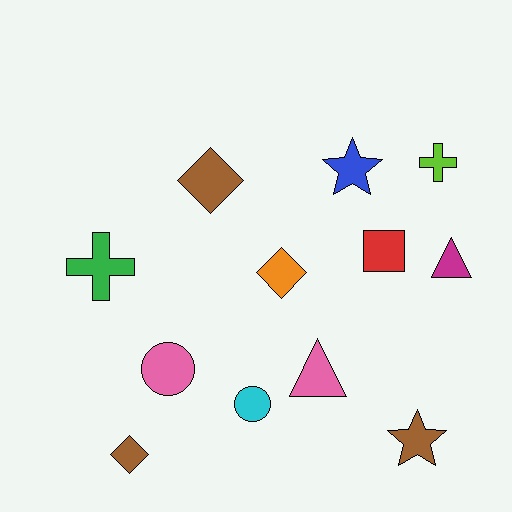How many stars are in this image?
There are 2 stars.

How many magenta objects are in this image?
There is 1 magenta object.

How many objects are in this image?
There are 12 objects.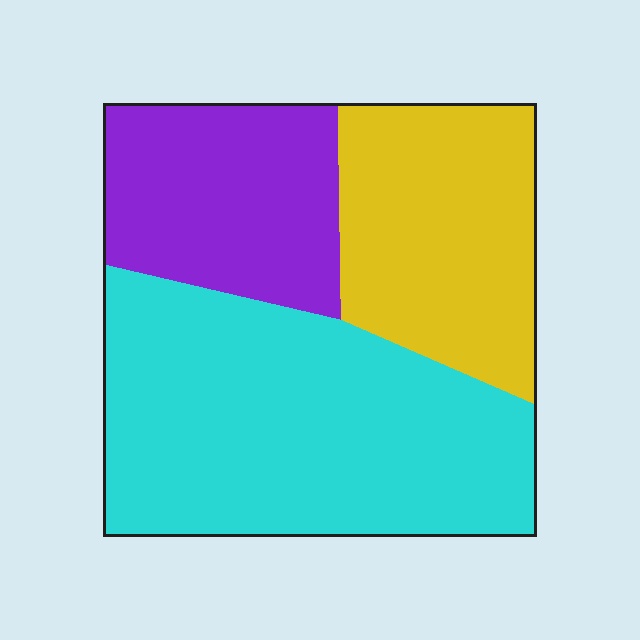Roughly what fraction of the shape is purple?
Purple covers about 25% of the shape.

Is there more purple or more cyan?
Cyan.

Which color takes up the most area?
Cyan, at roughly 50%.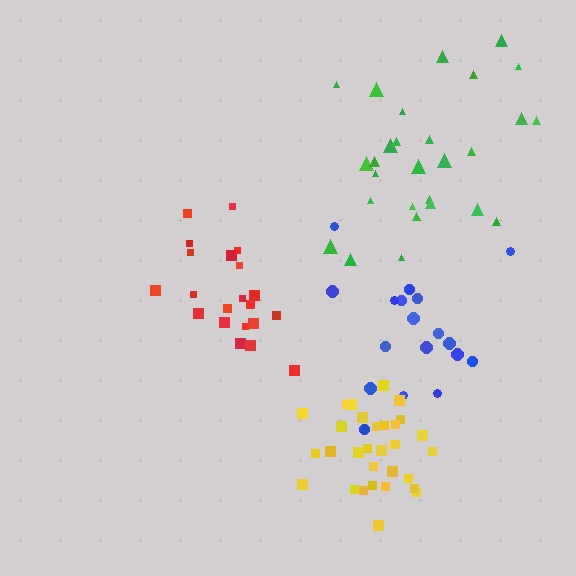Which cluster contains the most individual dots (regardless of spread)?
Yellow (31).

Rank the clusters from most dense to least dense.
yellow, red, green, blue.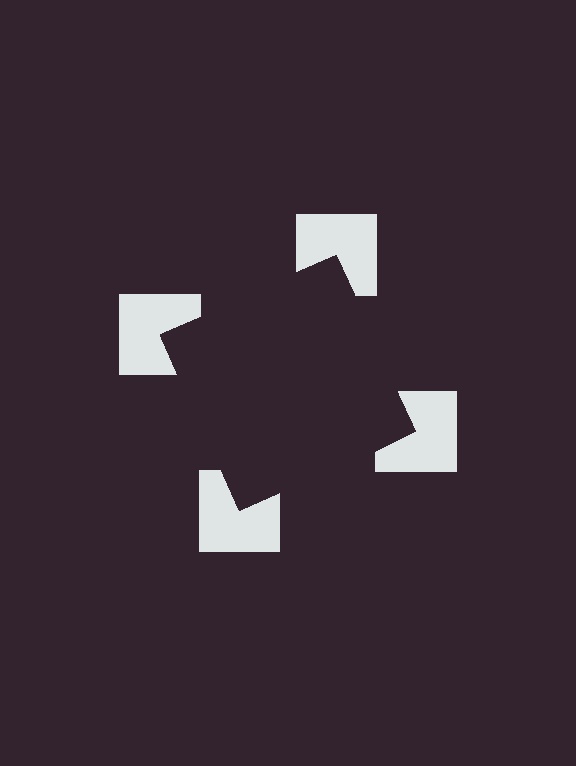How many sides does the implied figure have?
4 sides.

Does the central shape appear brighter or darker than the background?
It typically appears slightly darker than the background, even though no actual brightness change is drawn.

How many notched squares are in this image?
There are 4 — one at each vertex of the illusory square.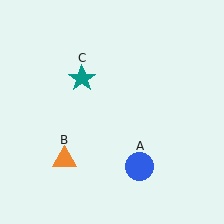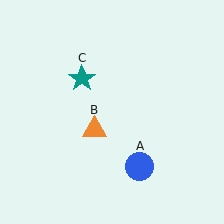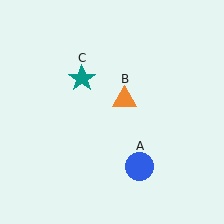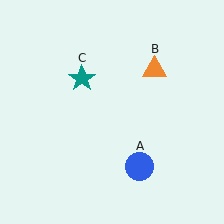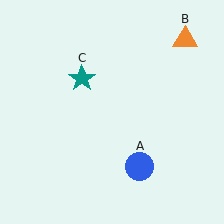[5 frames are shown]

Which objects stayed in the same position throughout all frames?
Blue circle (object A) and teal star (object C) remained stationary.